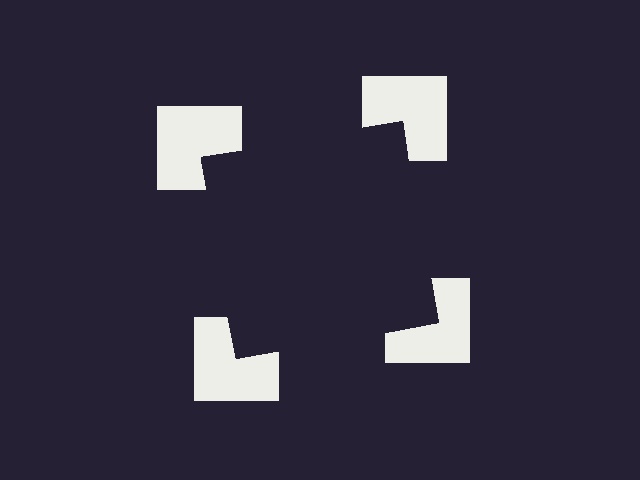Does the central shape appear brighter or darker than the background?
It typically appears slightly darker than the background, even though no actual brightness change is drawn.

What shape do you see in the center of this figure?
An illusory square — its edges are inferred from the aligned wedge cuts in the notched squares, not physically drawn.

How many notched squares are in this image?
There are 4 — one at each vertex of the illusory square.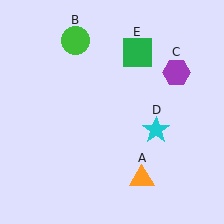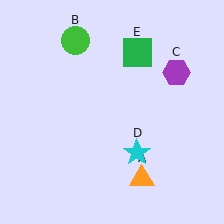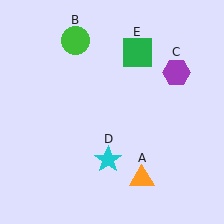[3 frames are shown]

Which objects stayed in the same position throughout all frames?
Orange triangle (object A) and green circle (object B) and purple hexagon (object C) and green square (object E) remained stationary.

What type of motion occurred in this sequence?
The cyan star (object D) rotated clockwise around the center of the scene.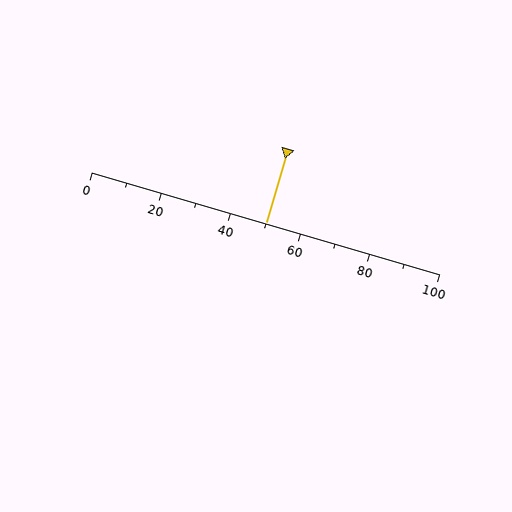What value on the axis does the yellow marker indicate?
The marker indicates approximately 50.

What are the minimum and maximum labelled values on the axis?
The axis runs from 0 to 100.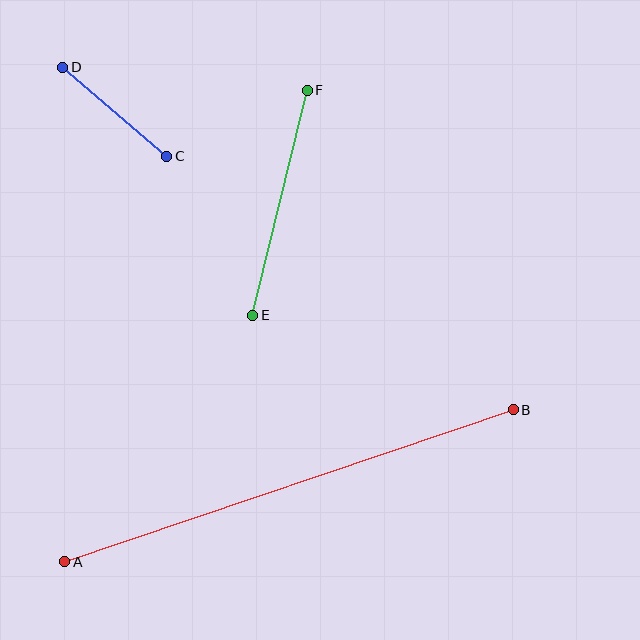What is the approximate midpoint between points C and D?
The midpoint is at approximately (115, 112) pixels.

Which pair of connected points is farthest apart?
Points A and B are farthest apart.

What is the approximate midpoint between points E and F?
The midpoint is at approximately (280, 203) pixels.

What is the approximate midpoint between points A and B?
The midpoint is at approximately (289, 486) pixels.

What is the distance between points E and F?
The distance is approximately 232 pixels.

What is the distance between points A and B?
The distance is approximately 474 pixels.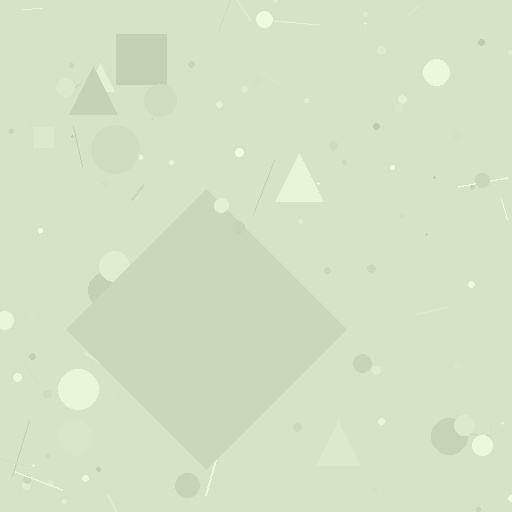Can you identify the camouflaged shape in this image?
The camouflaged shape is a diamond.